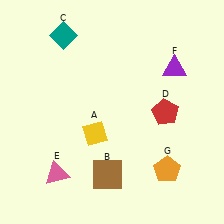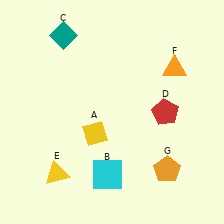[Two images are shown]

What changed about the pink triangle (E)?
In Image 1, E is pink. In Image 2, it changed to yellow.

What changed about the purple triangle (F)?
In Image 1, F is purple. In Image 2, it changed to orange.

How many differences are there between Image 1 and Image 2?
There are 3 differences between the two images.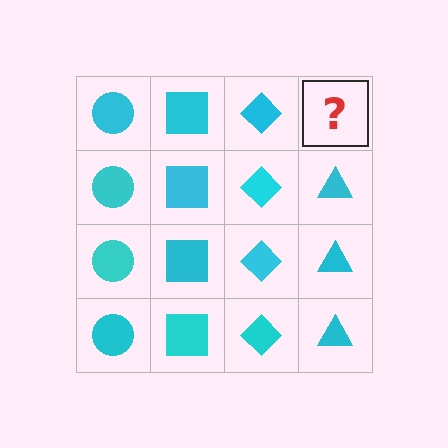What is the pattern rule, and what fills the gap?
The rule is that each column has a consistent shape. The gap should be filled with a cyan triangle.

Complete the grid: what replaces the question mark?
The question mark should be replaced with a cyan triangle.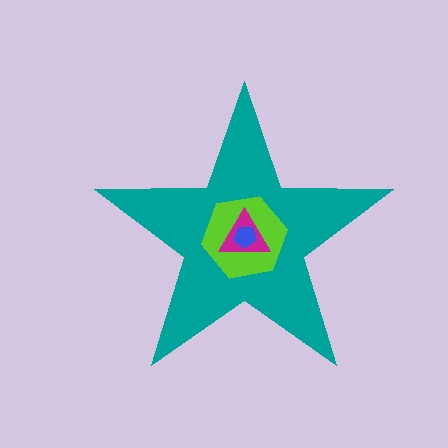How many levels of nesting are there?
4.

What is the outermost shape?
The teal star.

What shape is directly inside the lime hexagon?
The magenta triangle.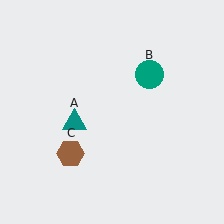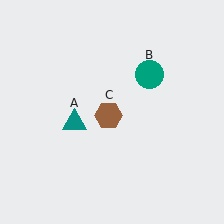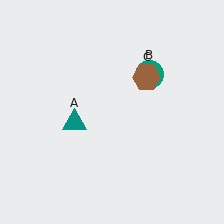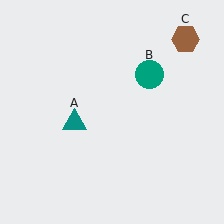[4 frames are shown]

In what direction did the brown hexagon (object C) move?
The brown hexagon (object C) moved up and to the right.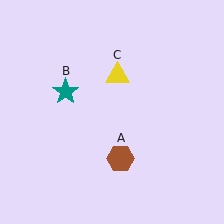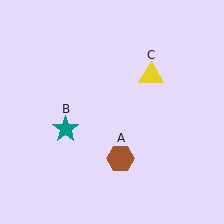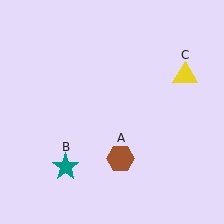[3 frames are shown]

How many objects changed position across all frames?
2 objects changed position: teal star (object B), yellow triangle (object C).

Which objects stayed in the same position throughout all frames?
Brown hexagon (object A) remained stationary.